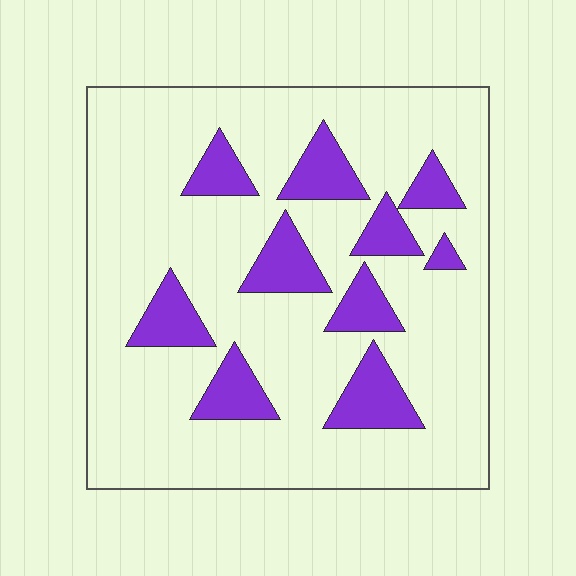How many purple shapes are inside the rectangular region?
10.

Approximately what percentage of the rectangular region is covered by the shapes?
Approximately 20%.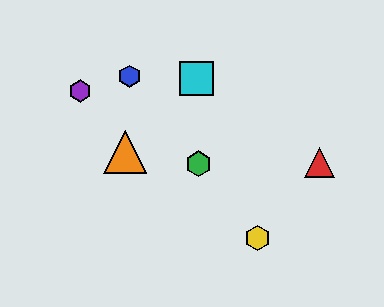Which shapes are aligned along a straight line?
The blue hexagon, the green hexagon, the yellow hexagon are aligned along a straight line.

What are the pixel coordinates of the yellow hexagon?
The yellow hexagon is at (257, 238).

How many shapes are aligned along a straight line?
3 shapes (the blue hexagon, the green hexagon, the yellow hexagon) are aligned along a straight line.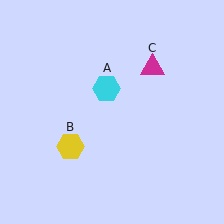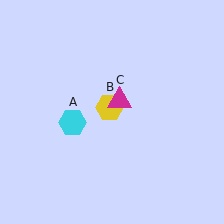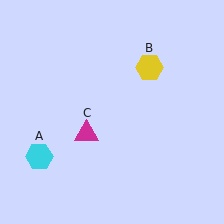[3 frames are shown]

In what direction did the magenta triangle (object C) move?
The magenta triangle (object C) moved down and to the left.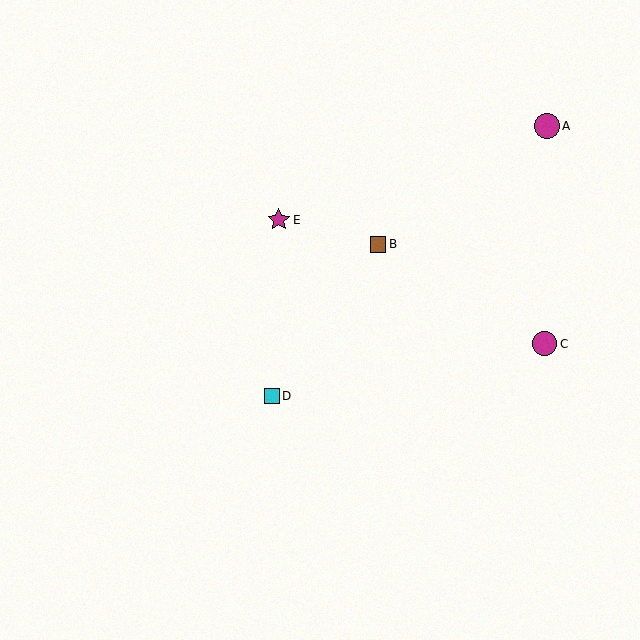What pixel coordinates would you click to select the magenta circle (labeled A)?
Click at (547, 126) to select the magenta circle A.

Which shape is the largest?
The magenta circle (labeled A) is the largest.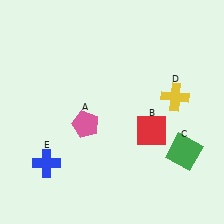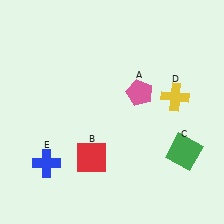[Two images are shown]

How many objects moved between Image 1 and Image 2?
2 objects moved between the two images.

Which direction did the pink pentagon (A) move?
The pink pentagon (A) moved right.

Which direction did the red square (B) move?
The red square (B) moved left.